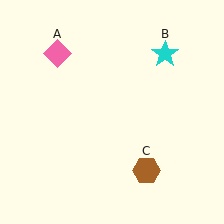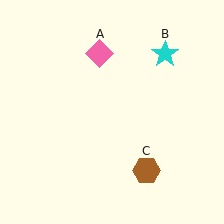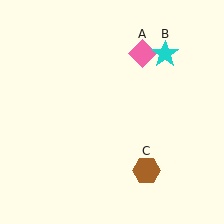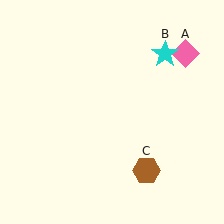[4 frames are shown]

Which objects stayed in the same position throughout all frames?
Cyan star (object B) and brown hexagon (object C) remained stationary.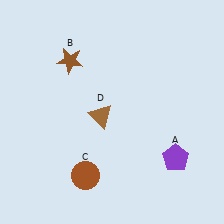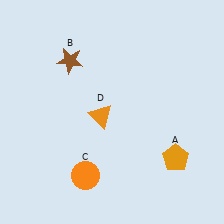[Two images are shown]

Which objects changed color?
A changed from purple to orange. C changed from brown to orange. D changed from brown to orange.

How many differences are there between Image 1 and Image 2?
There are 3 differences between the two images.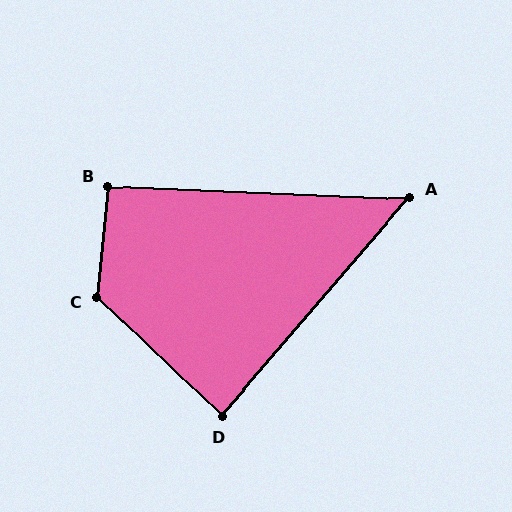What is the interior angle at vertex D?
Approximately 87 degrees (approximately right).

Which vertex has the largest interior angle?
C, at approximately 128 degrees.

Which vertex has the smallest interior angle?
A, at approximately 52 degrees.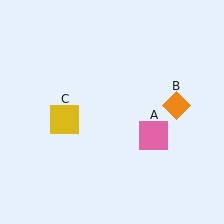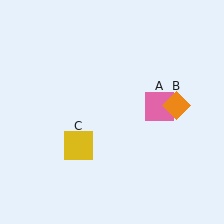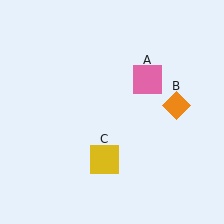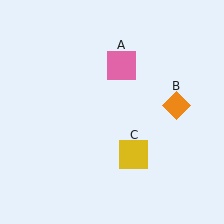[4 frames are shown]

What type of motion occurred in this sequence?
The pink square (object A), yellow square (object C) rotated counterclockwise around the center of the scene.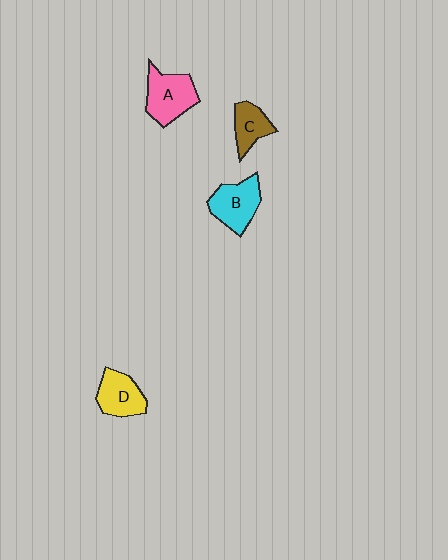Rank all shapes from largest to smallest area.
From largest to smallest: A (pink), B (cyan), D (yellow), C (brown).